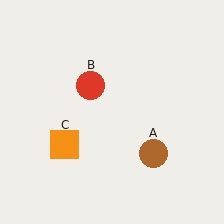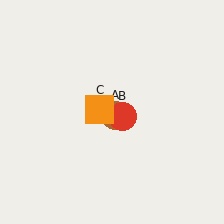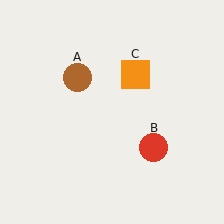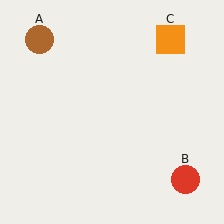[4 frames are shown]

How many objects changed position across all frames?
3 objects changed position: brown circle (object A), red circle (object B), orange square (object C).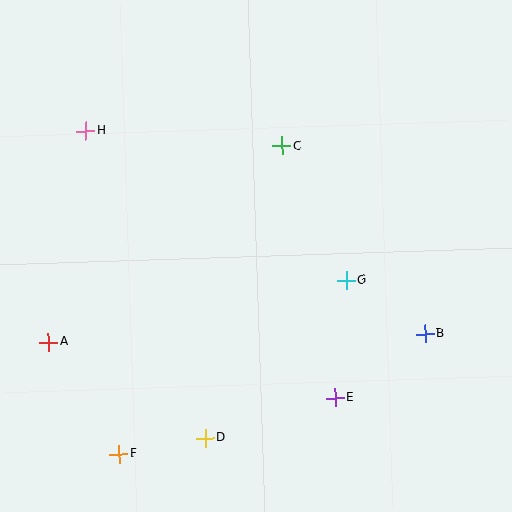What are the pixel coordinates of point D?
Point D is at (205, 438).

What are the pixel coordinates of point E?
Point E is at (335, 398).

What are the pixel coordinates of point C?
Point C is at (282, 146).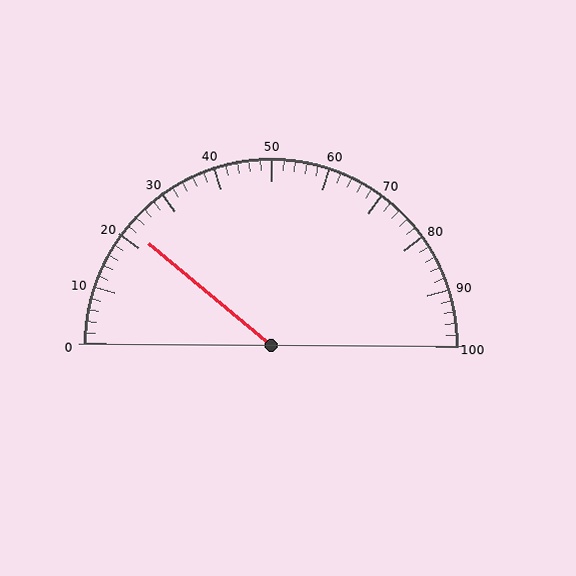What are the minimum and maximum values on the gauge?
The gauge ranges from 0 to 100.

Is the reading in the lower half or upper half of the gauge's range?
The reading is in the lower half of the range (0 to 100).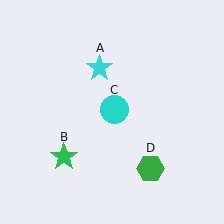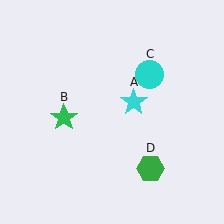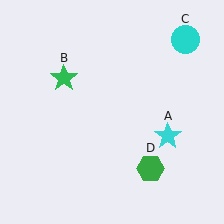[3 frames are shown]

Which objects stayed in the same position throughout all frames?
Green hexagon (object D) remained stationary.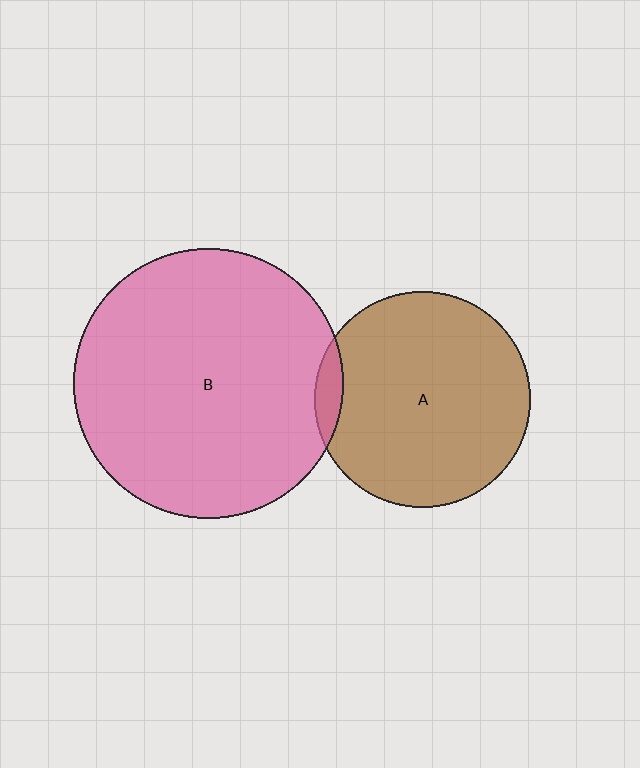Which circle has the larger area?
Circle B (pink).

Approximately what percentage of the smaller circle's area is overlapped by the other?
Approximately 5%.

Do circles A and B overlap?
Yes.